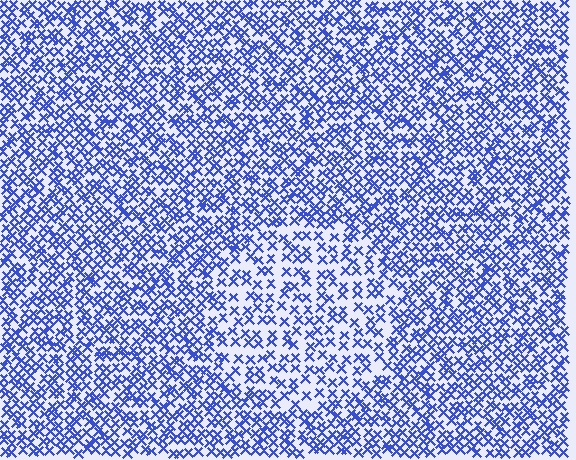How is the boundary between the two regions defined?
The boundary is defined by a change in element density (approximately 1.7x ratio). All elements are the same color, size, and shape.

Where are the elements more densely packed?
The elements are more densely packed outside the circle boundary.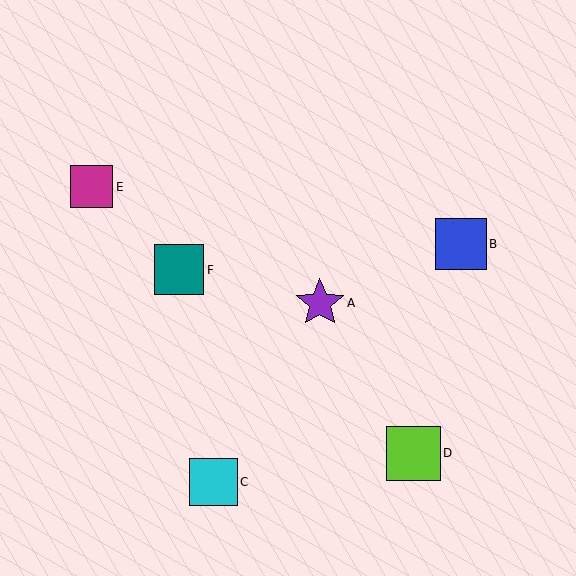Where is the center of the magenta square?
The center of the magenta square is at (92, 187).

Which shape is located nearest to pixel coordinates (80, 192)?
The magenta square (labeled E) at (92, 187) is nearest to that location.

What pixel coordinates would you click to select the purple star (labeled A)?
Click at (320, 303) to select the purple star A.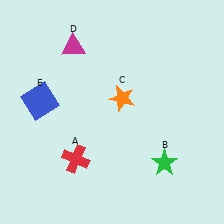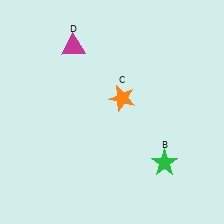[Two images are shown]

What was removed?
The blue square (E), the red cross (A) were removed in Image 2.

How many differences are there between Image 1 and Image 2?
There are 2 differences between the two images.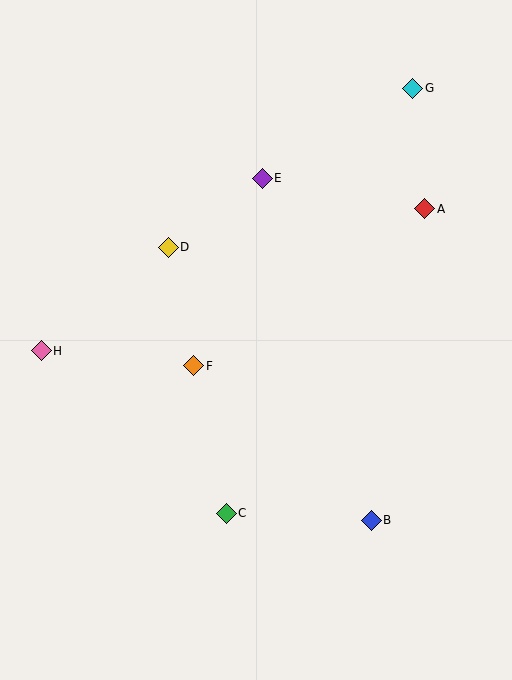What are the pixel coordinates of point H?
Point H is at (41, 351).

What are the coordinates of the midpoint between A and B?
The midpoint between A and B is at (398, 364).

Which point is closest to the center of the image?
Point F at (194, 366) is closest to the center.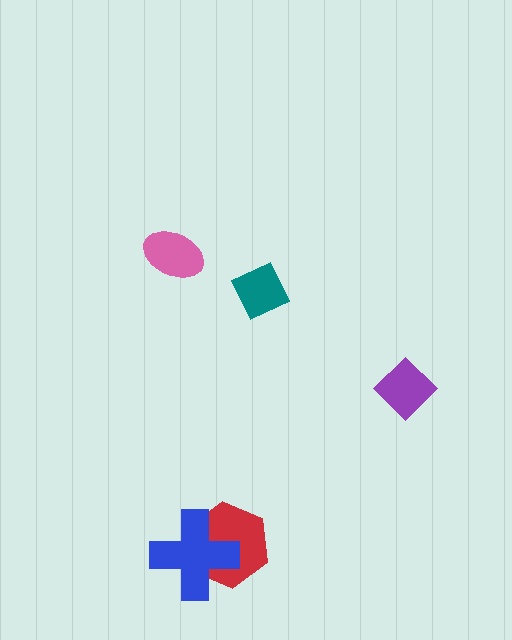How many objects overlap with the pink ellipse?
0 objects overlap with the pink ellipse.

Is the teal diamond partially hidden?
No, no other shape covers it.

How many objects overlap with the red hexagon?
1 object overlaps with the red hexagon.